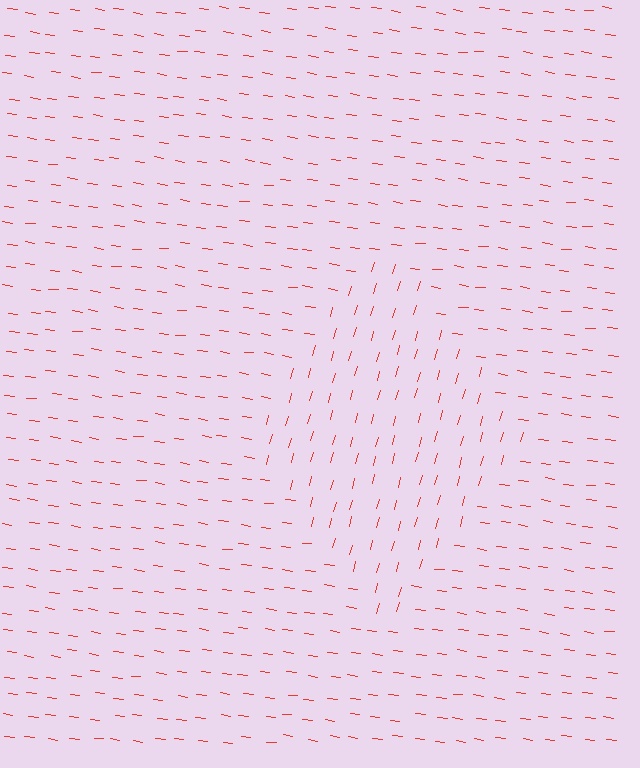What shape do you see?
I see a diamond.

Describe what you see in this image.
The image is filled with small red line segments. A diamond region in the image has lines oriented differently from the surrounding lines, creating a visible texture boundary.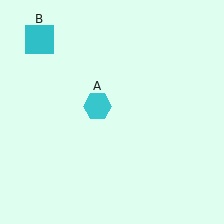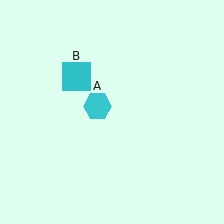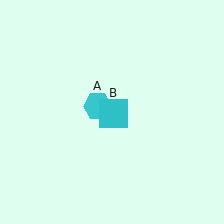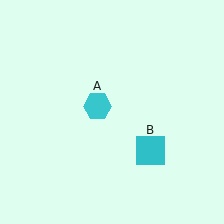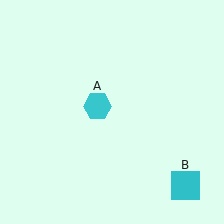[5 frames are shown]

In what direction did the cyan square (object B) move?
The cyan square (object B) moved down and to the right.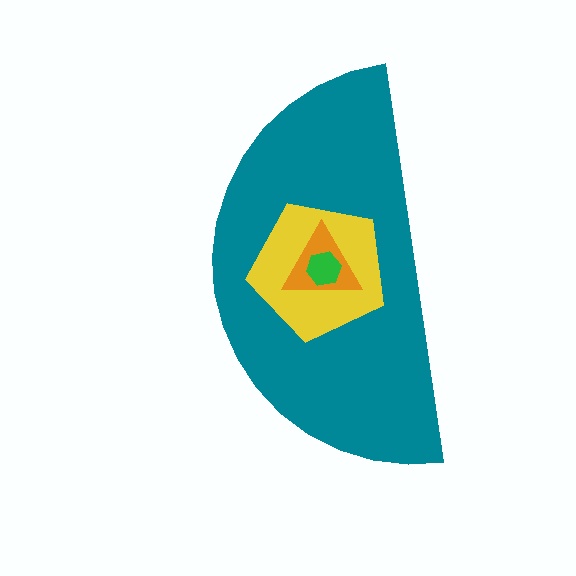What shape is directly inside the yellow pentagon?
The orange triangle.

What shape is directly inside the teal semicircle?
The yellow pentagon.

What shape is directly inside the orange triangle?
The green hexagon.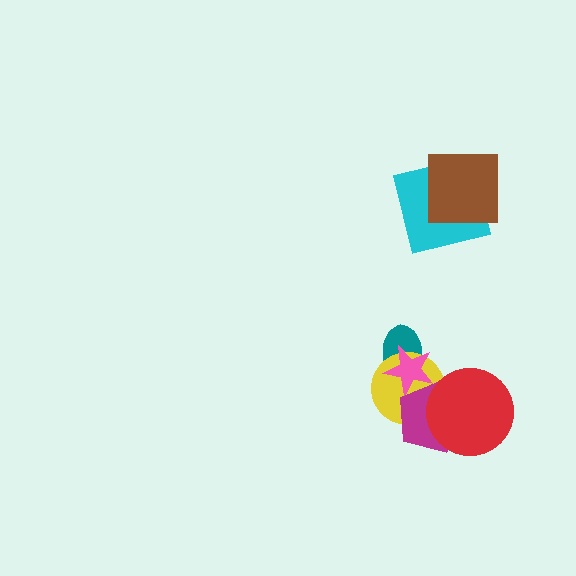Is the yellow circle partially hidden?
Yes, it is partially covered by another shape.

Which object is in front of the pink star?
The magenta pentagon is in front of the pink star.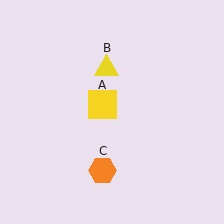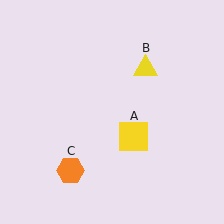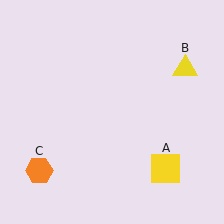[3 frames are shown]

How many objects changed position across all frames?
3 objects changed position: yellow square (object A), yellow triangle (object B), orange hexagon (object C).